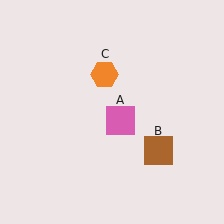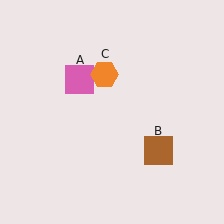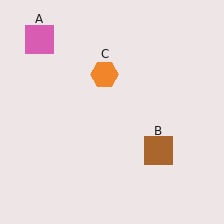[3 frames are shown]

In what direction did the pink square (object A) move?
The pink square (object A) moved up and to the left.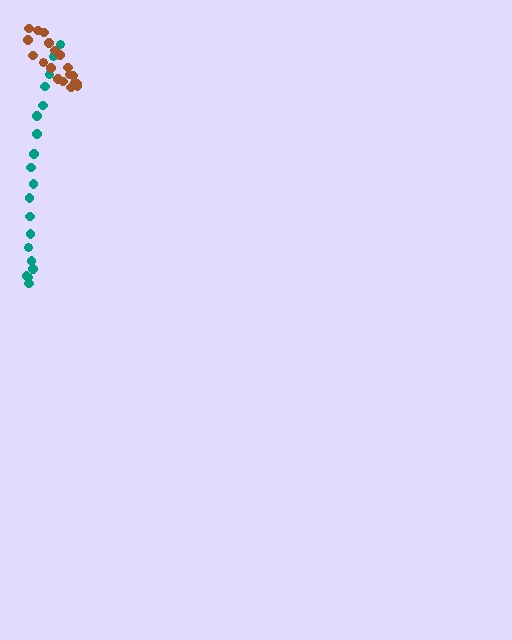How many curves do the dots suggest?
There are 2 distinct paths.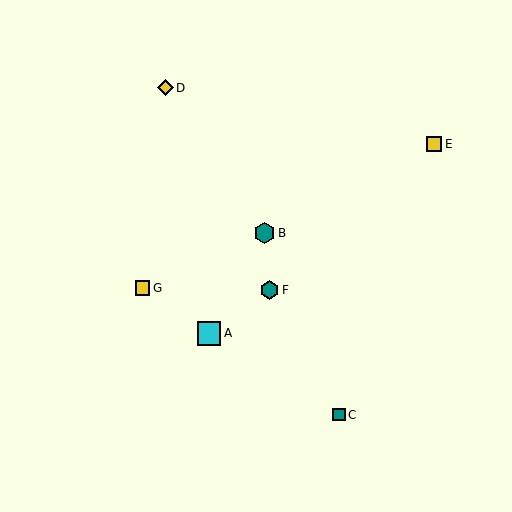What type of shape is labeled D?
Shape D is a yellow diamond.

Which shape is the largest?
The cyan square (labeled A) is the largest.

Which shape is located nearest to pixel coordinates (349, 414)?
The teal square (labeled C) at (339, 415) is nearest to that location.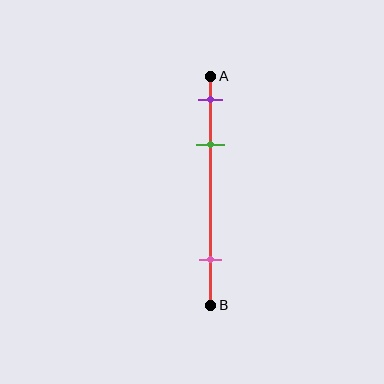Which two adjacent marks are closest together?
The purple and green marks are the closest adjacent pair.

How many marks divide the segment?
There are 3 marks dividing the segment.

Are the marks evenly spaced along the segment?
No, the marks are not evenly spaced.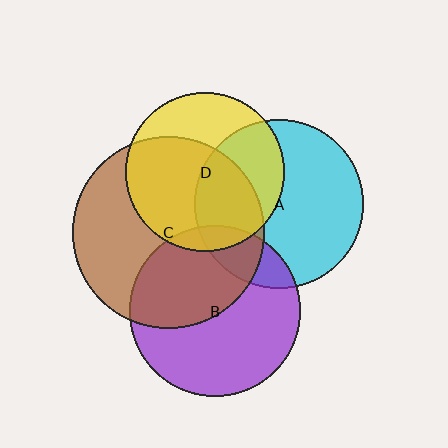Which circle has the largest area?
Circle C (brown).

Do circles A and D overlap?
Yes.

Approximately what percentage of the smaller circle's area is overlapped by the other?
Approximately 45%.